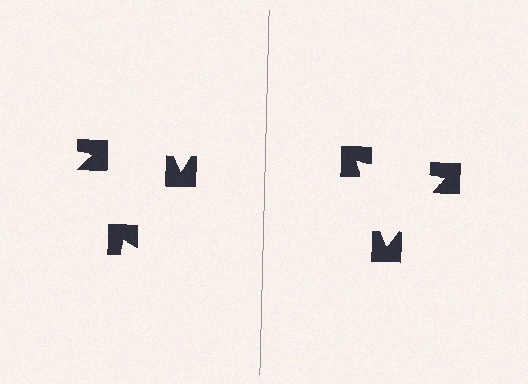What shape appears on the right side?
An illusory triangle.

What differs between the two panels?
The notched squares are positioned identically on both sides; only the wedge orientations differ. On the right they align to a triangle; on the left they are misaligned.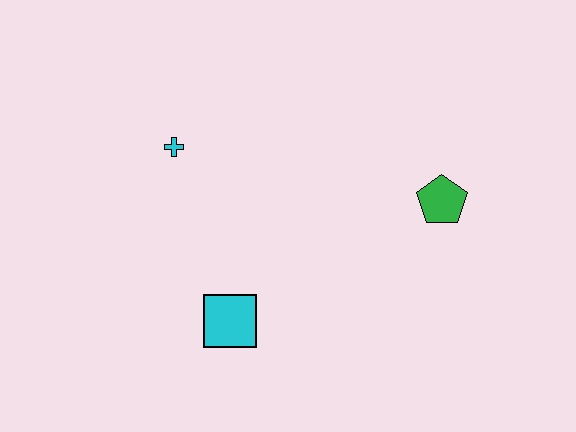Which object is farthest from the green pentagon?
The cyan cross is farthest from the green pentagon.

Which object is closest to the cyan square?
The cyan cross is closest to the cyan square.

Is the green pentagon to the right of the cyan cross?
Yes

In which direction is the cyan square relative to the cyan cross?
The cyan square is below the cyan cross.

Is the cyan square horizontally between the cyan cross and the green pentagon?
Yes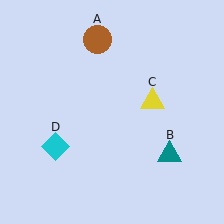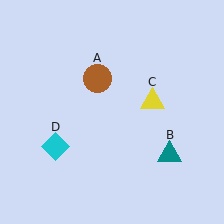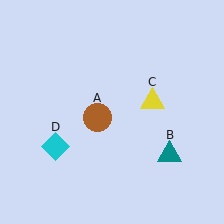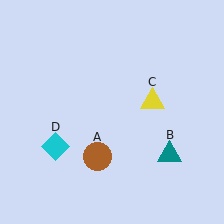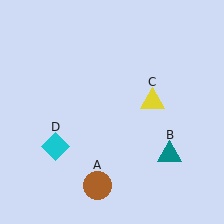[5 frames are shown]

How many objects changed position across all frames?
1 object changed position: brown circle (object A).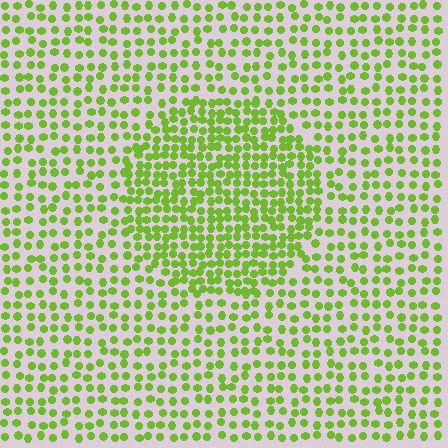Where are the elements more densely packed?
The elements are more densely packed inside the circle boundary.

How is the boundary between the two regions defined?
The boundary is defined by a change in element density (approximately 1.8x ratio). All elements are the same color, size, and shape.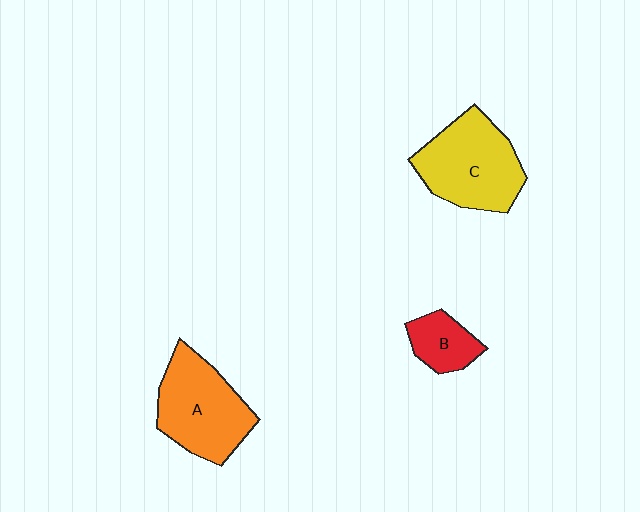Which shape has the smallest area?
Shape B (red).